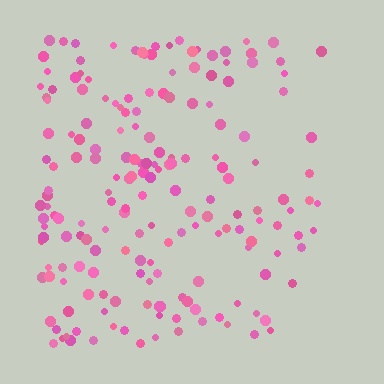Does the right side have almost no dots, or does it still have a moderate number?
Still a moderate number, just noticeably fewer than the left.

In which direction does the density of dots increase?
From right to left, with the left side densest.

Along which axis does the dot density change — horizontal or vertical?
Horizontal.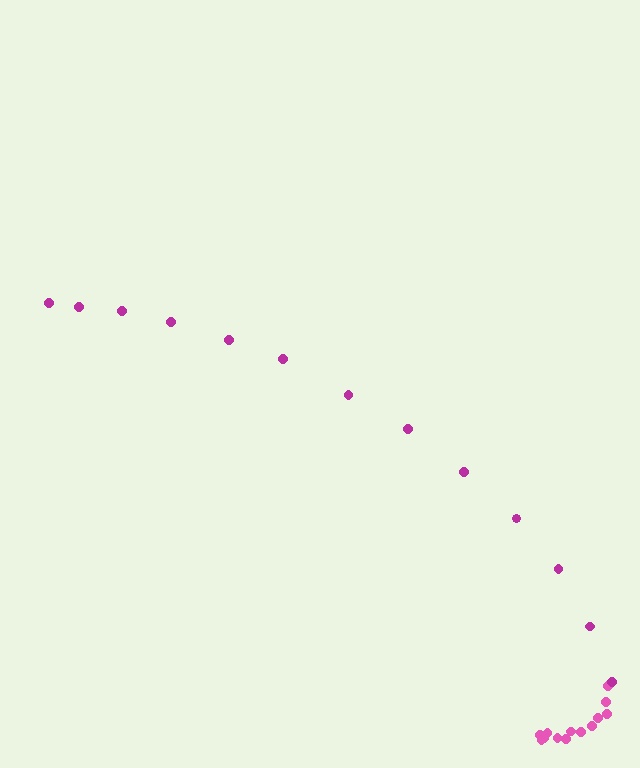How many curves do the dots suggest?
There are 2 distinct paths.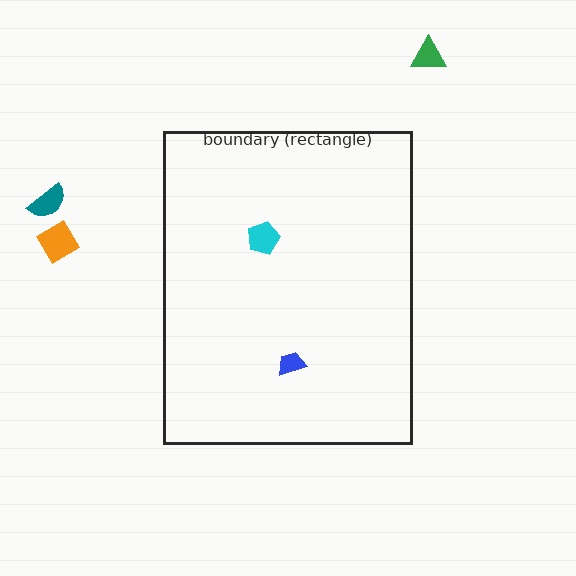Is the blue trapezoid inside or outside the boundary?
Inside.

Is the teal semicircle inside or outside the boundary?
Outside.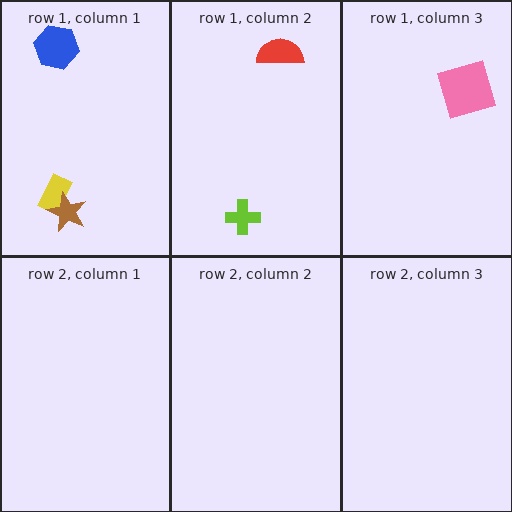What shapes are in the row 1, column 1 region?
The yellow rectangle, the brown star, the blue hexagon.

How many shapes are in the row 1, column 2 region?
2.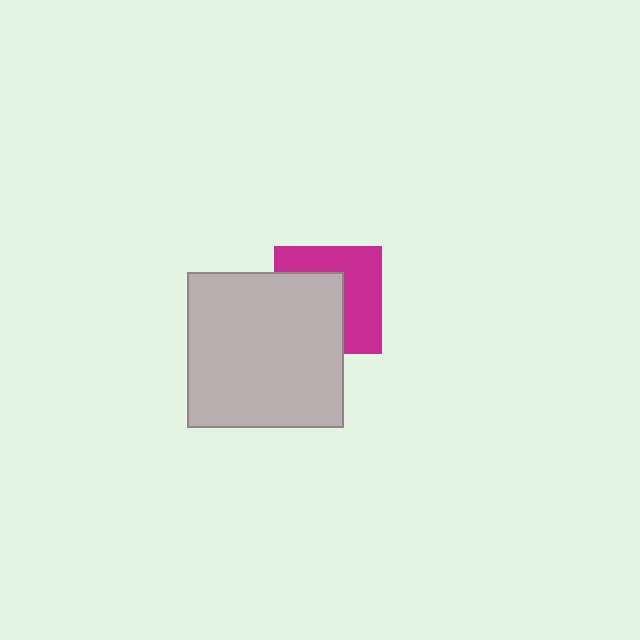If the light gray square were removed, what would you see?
You would see the complete magenta square.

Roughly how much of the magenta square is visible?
About half of it is visible (roughly 51%).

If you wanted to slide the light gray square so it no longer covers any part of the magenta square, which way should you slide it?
Slide it toward the lower-left — that is the most direct way to separate the two shapes.